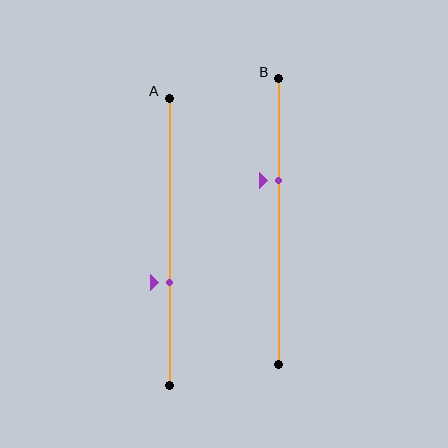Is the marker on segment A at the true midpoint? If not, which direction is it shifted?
No, the marker on segment A is shifted downward by about 14% of the segment length.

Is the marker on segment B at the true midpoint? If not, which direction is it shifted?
No, the marker on segment B is shifted upward by about 14% of the segment length.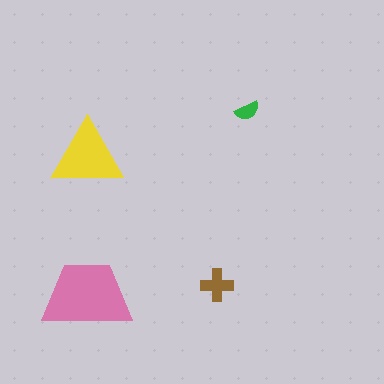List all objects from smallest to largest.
The green semicircle, the brown cross, the yellow triangle, the pink trapezoid.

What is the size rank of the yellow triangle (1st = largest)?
2nd.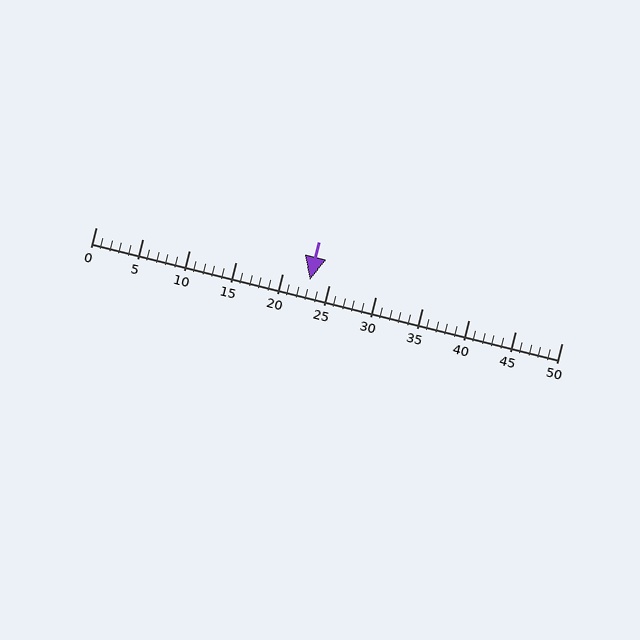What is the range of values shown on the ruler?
The ruler shows values from 0 to 50.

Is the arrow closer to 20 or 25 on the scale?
The arrow is closer to 25.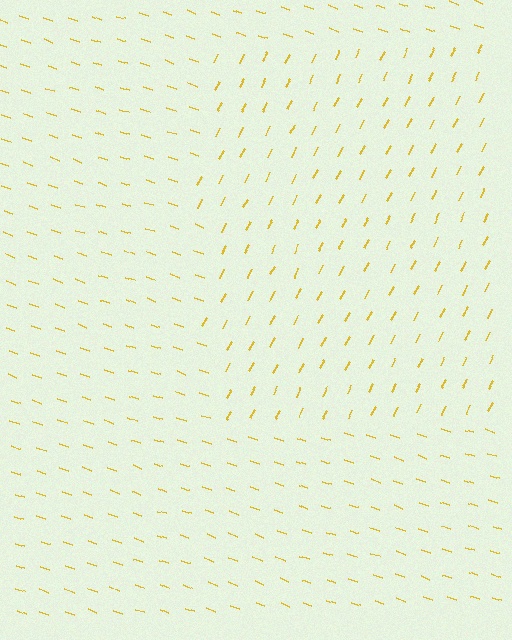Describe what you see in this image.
The image is filled with small yellow line segments. A rectangle region in the image has lines oriented differently from the surrounding lines, creating a visible texture boundary.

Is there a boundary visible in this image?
Yes, there is a texture boundary formed by a change in line orientation.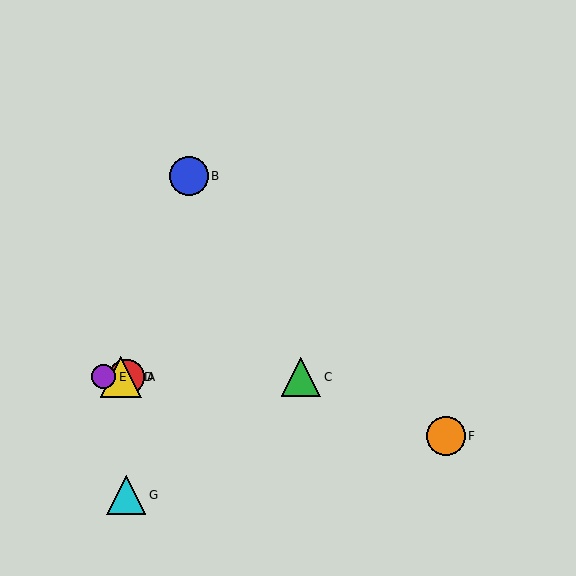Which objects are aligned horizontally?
Objects A, C, D, E are aligned horizontally.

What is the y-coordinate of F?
Object F is at y≈436.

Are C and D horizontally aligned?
Yes, both are at y≈377.